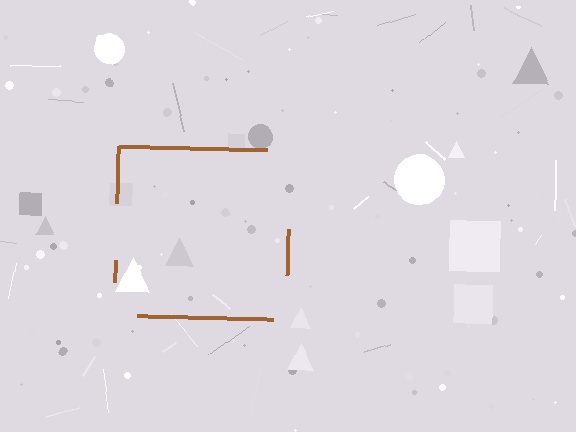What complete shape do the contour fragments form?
The contour fragments form a square.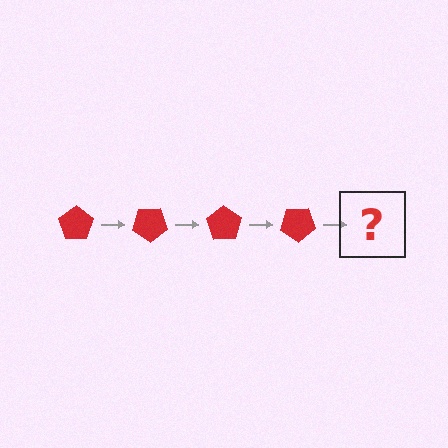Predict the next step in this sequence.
The next step is a red pentagon rotated 140 degrees.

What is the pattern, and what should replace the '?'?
The pattern is that the pentagon rotates 35 degrees each step. The '?' should be a red pentagon rotated 140 degrees.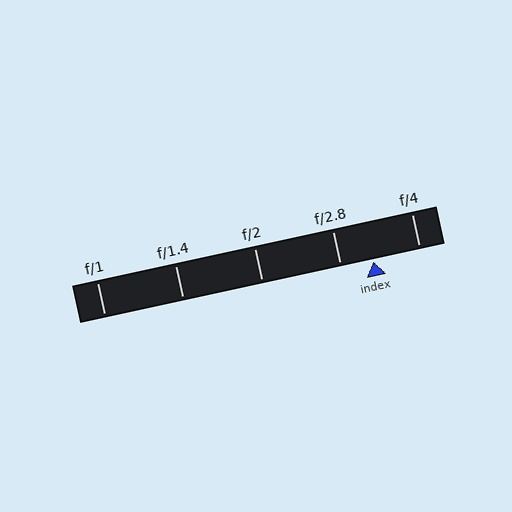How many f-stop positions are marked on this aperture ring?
There are 5 f-stop positions marked.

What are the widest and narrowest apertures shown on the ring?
The widest aperture shown is f/1 and the narrowest is f/4.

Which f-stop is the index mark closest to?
The index mark is closest to f/2.8.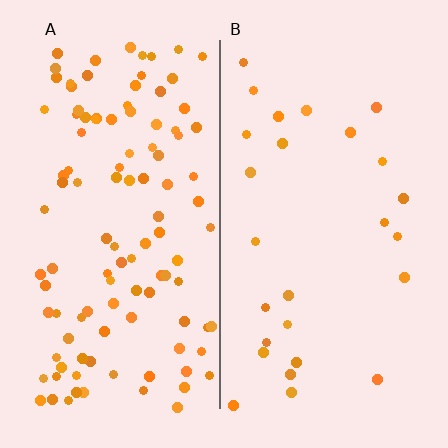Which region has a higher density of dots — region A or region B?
A (the left).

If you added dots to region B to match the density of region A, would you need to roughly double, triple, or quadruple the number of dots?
Approximately quadruple.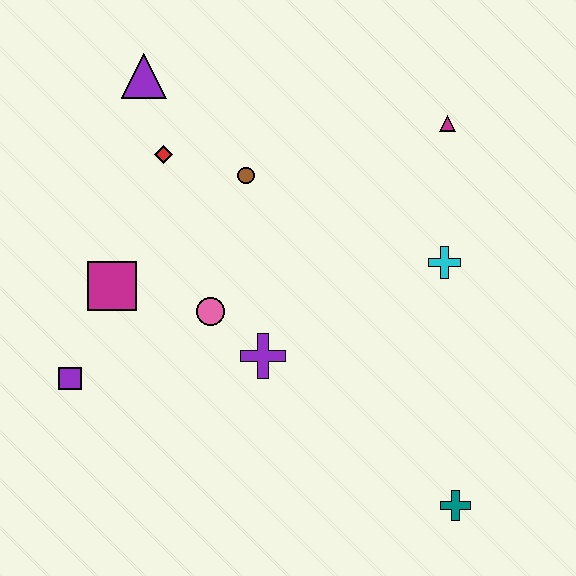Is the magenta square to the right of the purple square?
Yes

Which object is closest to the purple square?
The magenta square is closest to the purple square.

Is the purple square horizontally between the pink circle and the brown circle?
No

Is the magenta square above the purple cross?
Yes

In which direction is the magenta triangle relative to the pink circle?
The magenta triangle is to the right of the pink circle.